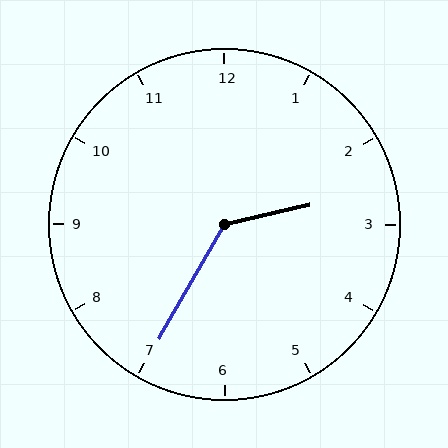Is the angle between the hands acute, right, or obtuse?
It is obtuse.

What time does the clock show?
2:35.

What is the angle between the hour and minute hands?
Approximately 132 degrees.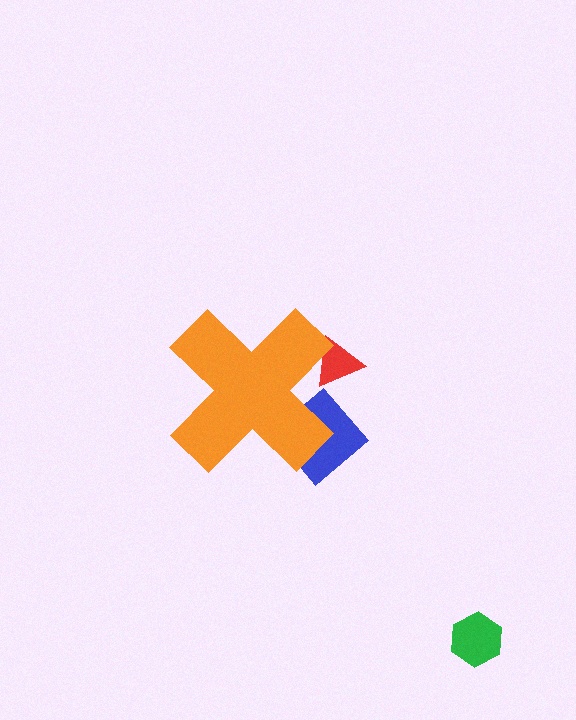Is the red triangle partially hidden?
Yes, the red triangle is partially hidden behind the orange cross.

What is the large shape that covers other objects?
An orange cross.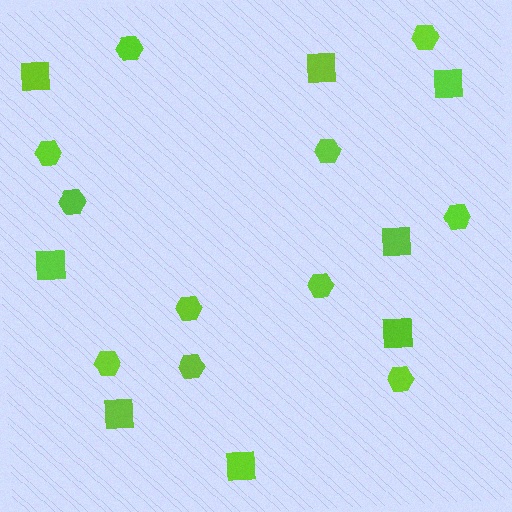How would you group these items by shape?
There are 2 groups: one group of squares (8) and one group of hexagons (11).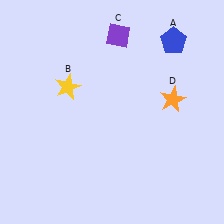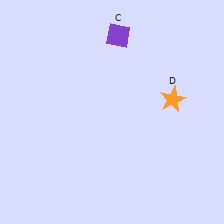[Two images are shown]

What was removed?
The yellow star (B), the blue pentagon (A) were removed in Image 2.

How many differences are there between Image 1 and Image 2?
There are 2 differences between the two images.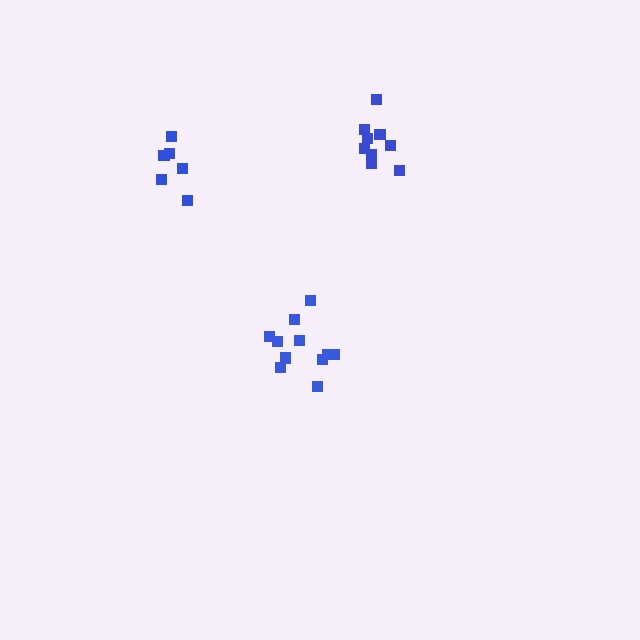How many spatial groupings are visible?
There are 3 spatial groupings.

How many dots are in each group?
Group 1: 9 dots, Group 2: 11 dots, Group 3: 6 dots (26 total).